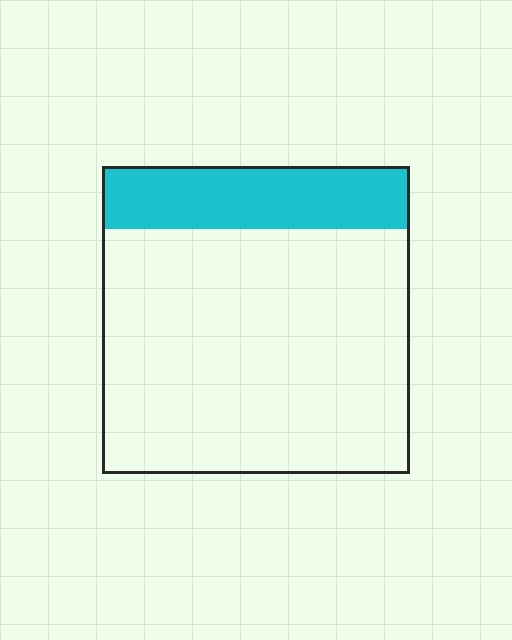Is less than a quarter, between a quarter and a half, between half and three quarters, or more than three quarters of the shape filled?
Less than a quarter.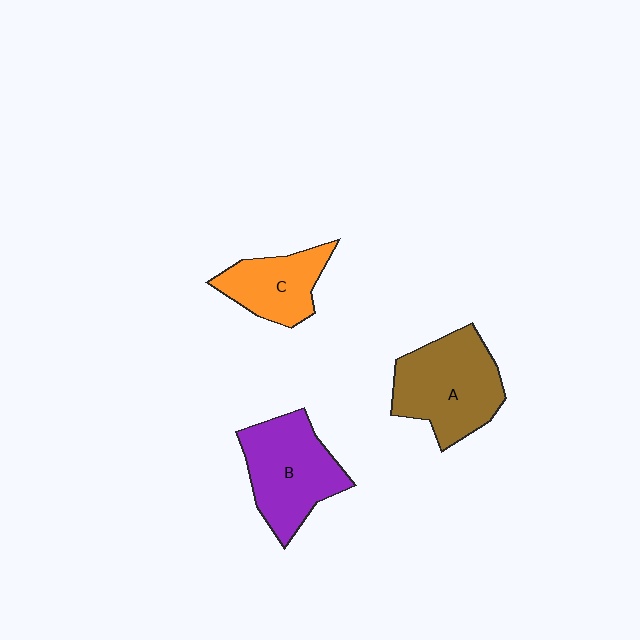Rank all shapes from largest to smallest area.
From largest to smallest: A (brown), B (purple), C (orange).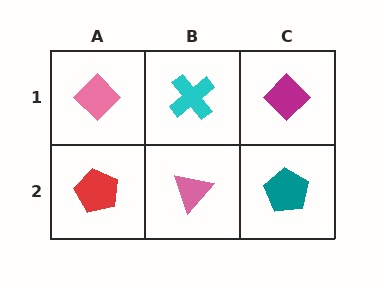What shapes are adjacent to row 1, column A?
A red pentagon (row 2, column A), a cyan cross (row 1, column B).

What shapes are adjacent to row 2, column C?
A magenta diamond (row 1, column C), a pink triangle (row 2, column B).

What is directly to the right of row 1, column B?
A magenta diamond.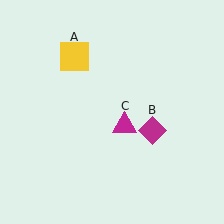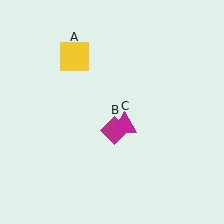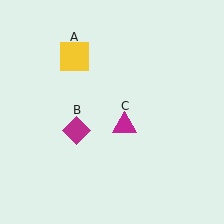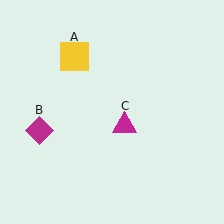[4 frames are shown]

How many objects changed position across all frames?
1 object changed position: magenta diamond (object B).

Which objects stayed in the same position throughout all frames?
Yellow square (object A) and magenta triangle (object C) remained stationary.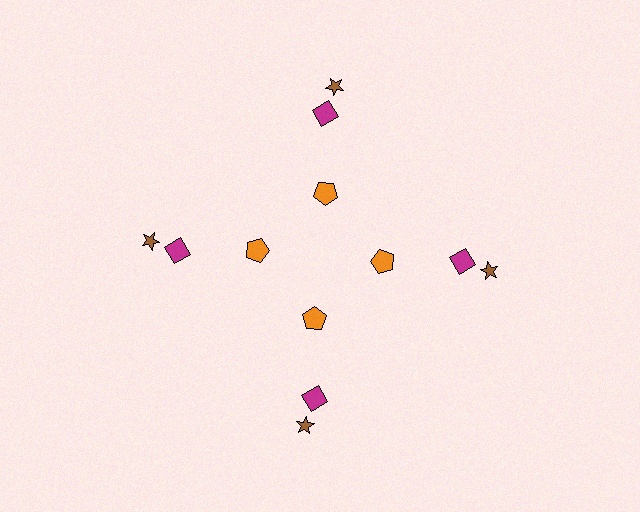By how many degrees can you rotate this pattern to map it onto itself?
The pattern maps onto itself every 90 degrees of rotation.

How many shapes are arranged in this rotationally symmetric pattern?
There are 12 shapes, arranged in 4 groups of 3.